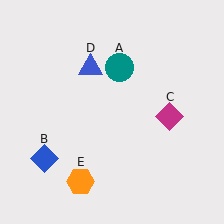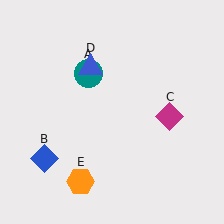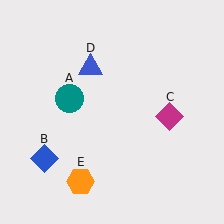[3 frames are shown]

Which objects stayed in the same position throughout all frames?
Blue diamond (object B) and magenta diamond (object C) and blue triangle (object D) and orange hexagon (object E) remained stationary.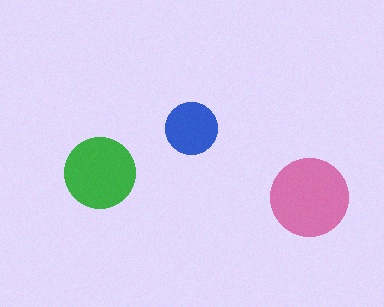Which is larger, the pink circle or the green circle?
The pink one.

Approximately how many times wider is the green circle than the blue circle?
About 1.5 times wider.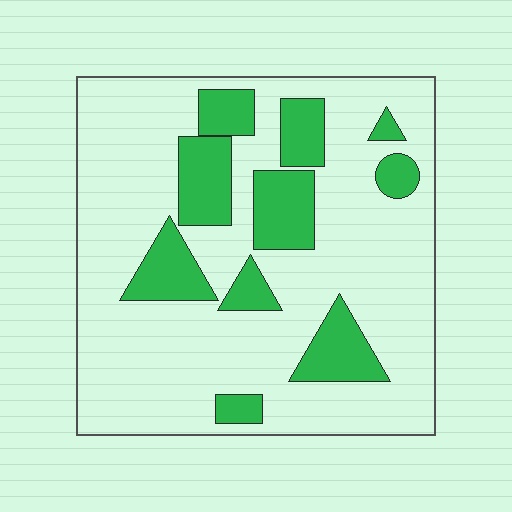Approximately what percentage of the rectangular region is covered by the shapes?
Approximately 25%.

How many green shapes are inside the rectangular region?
10.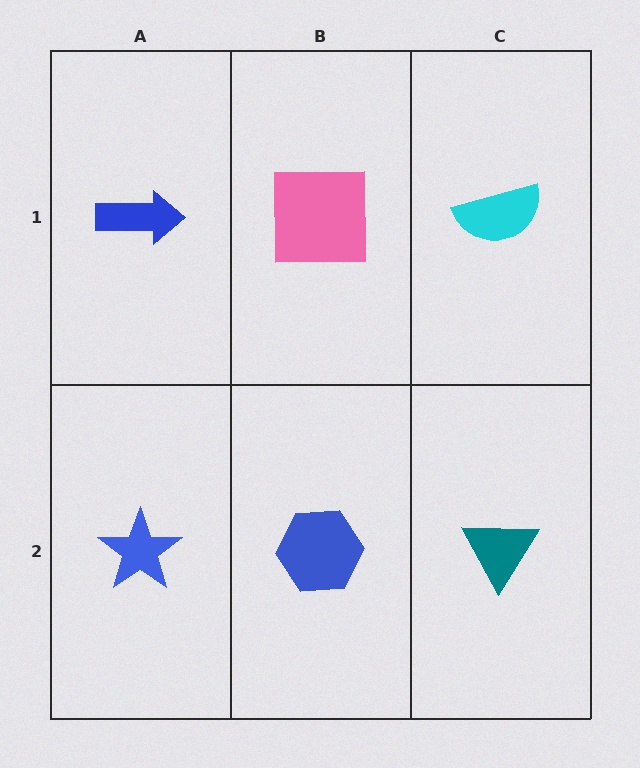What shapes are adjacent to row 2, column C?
A cyan semicircle (row 1, column C), a blue hexagon (row 2, column B).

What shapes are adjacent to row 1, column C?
A teal triangle (row 2, column C), a pink square (row 1, column B).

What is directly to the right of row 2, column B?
A teal triangle.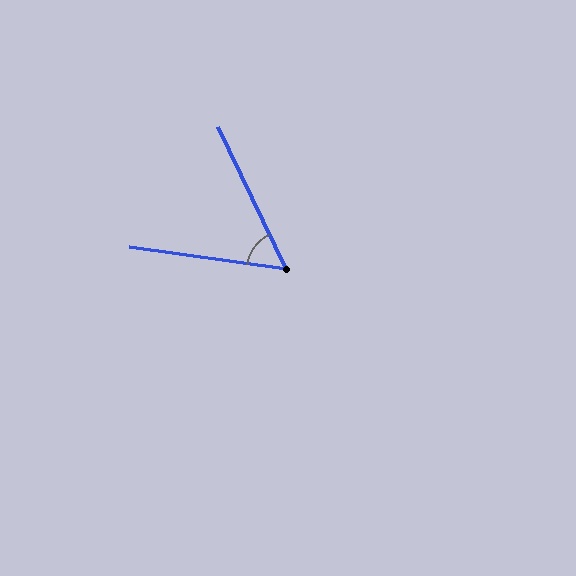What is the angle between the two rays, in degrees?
Approximately 57 degrees.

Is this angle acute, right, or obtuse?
It is acute.